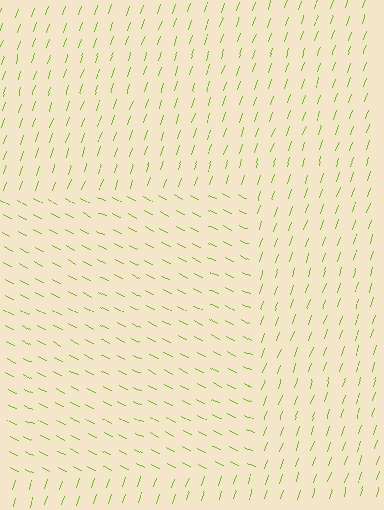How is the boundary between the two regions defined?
The boundary is defined purely by a change in line orientation (approximately 82 degrees difference). All lines are the same color and thickness.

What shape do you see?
I see a rectangle.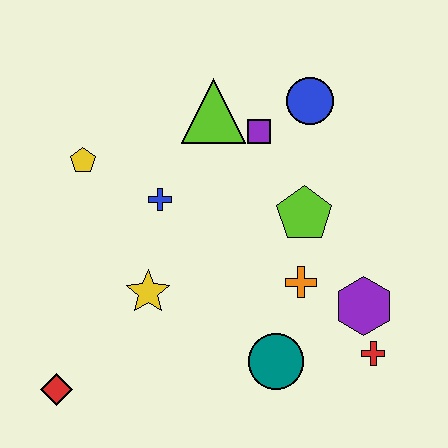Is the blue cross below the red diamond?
No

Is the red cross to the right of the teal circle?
Yes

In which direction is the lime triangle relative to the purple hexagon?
The lime triangle is above the purple hexagon.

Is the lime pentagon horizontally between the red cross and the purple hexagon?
No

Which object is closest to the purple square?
The lime triangle is closest to the purple square.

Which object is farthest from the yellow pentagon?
The red cross is farthest from the yellow pentagon.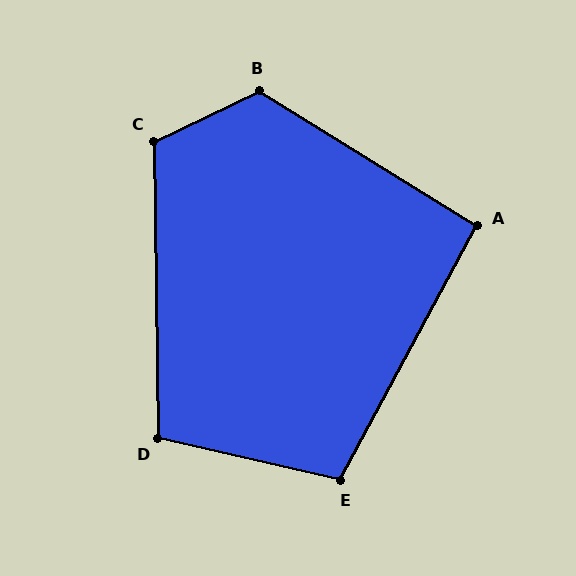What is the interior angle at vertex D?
Approximately 104 degrees (obtuse).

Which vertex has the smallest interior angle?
A, at approximately 94 degrees.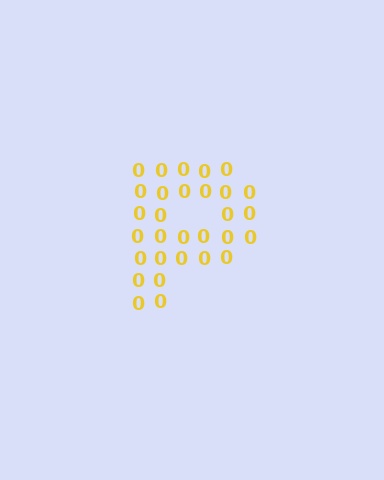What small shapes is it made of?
It is made of small digit 0's.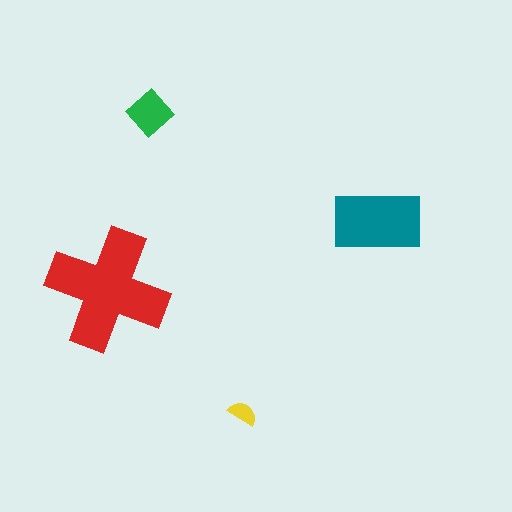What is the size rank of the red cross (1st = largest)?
1st.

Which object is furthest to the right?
The teal rectangle is rightmost.